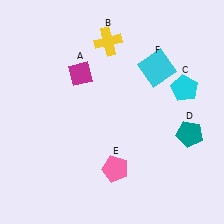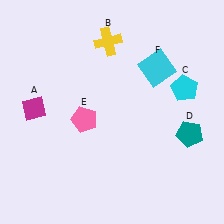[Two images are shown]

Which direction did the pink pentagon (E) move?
The pink pentagon (E) moved up.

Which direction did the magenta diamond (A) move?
The magenta diamond (A) moved left.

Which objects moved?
The objects that moved are: the magenta diamond (A), the pink pentagon (E).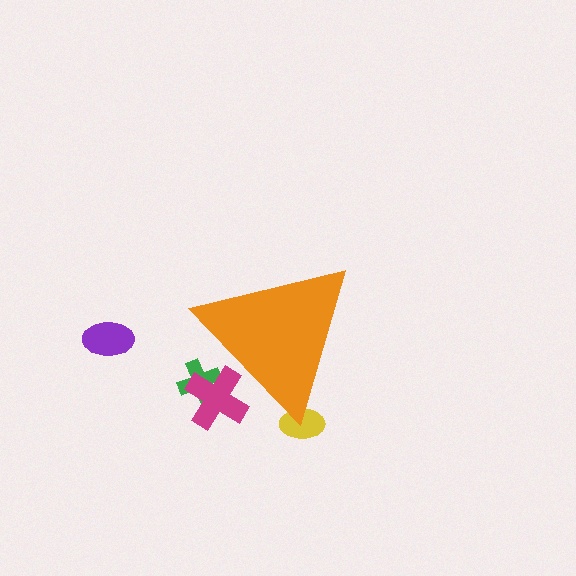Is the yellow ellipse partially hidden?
Yes, the yellow ellipse is partially hidden behind the orange triangle.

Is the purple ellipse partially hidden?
No, the purple ellipse is fully visible.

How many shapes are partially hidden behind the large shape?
3 shapes are partially hidden.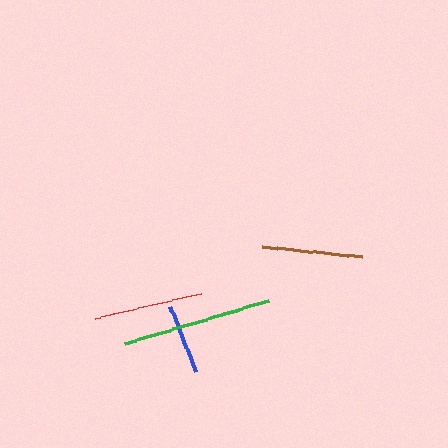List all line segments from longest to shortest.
From longest to shortest: green, red, brown, blue.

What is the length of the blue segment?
The blue segment is approximately 71 pixels long.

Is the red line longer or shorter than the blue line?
The red line is longer than the blue line.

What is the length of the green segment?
The green segment is approximately 150 pixels long.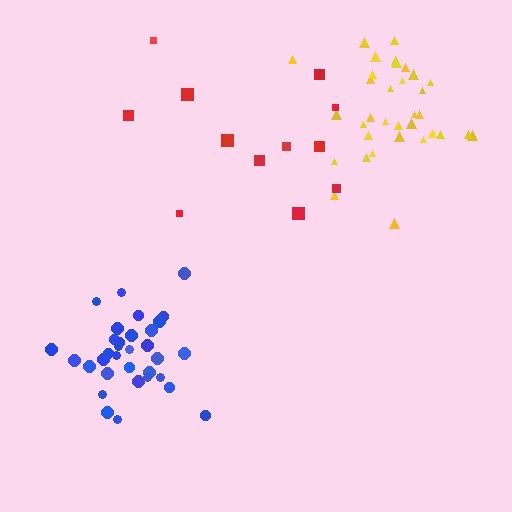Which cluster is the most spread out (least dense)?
Red.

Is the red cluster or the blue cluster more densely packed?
Blue.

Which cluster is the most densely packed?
Blue.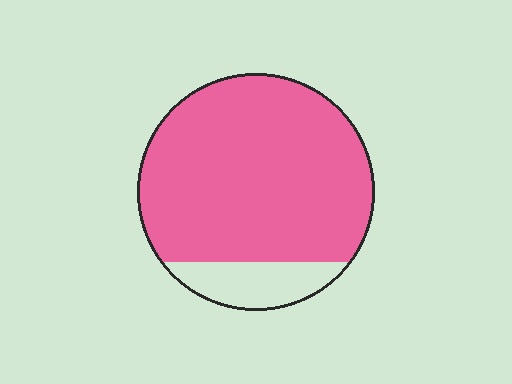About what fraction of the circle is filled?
About five sixths (5/6).